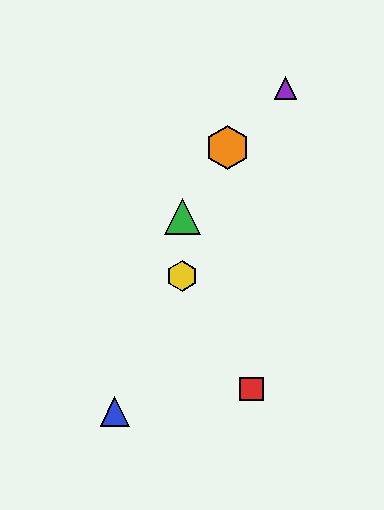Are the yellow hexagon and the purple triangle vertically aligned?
No, the yellow hexagon is at x≈182 and the purple triangle is at x≈285.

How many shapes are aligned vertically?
2 shapes (the green triangle, the yellow hexagon) are aligned vertically.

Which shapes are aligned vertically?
The green triangle, the yellow hexagon are aligned vertically.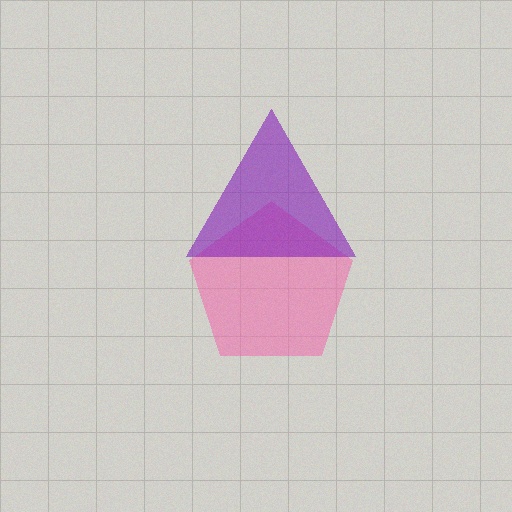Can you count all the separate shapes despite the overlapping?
Yes, there are 2 separate shapes.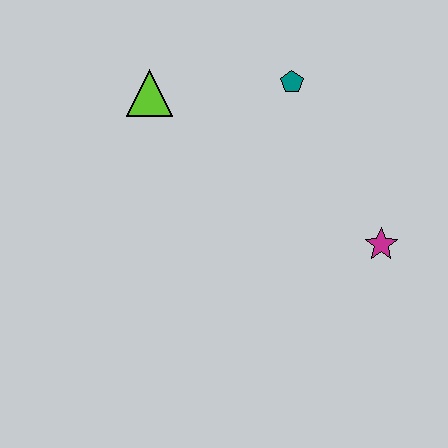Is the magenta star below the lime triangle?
Yes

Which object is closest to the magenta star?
The teal pentagon is closest to the magenta star.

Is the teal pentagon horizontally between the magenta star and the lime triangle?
Yes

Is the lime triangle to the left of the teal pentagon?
Yes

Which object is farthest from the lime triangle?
The magenta star is farthest from the lime triangle.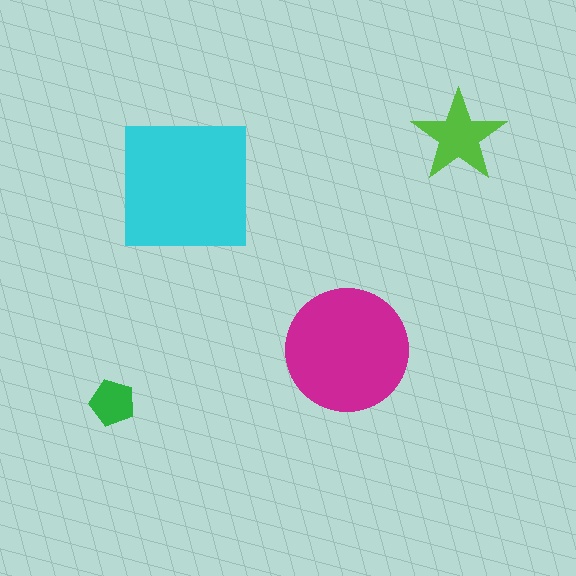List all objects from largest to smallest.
The cyan square, the magenta circle, the lime star, the green pentagon.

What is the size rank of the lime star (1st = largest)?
3rd.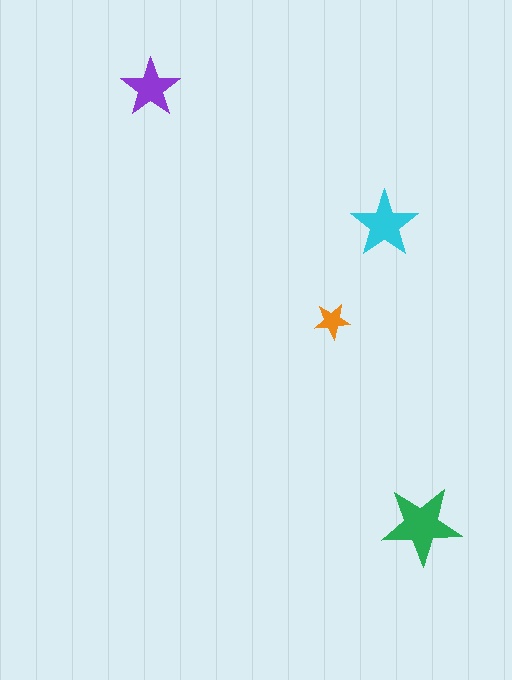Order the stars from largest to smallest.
the green one, the cyan one, the purple one, the orange one.